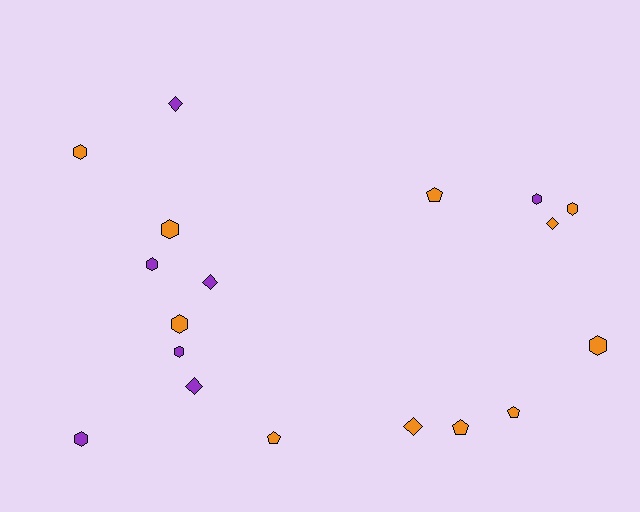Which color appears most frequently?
Orange, with 11 objects.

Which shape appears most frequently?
Hexagon, with 9 objects.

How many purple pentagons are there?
There are no purple pentagons.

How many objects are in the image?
There are 18 objects.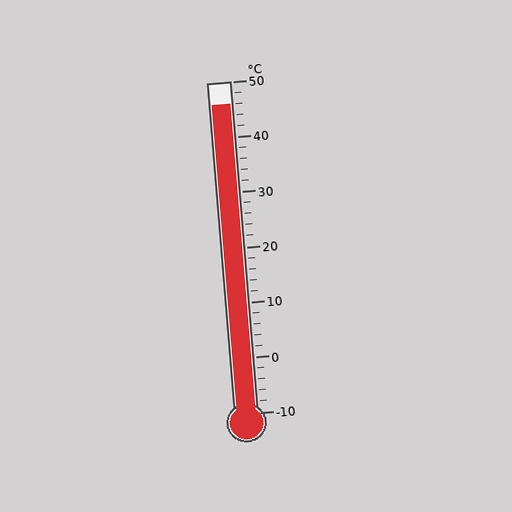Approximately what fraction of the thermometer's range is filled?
The thermometer is filled to approximately 95% of its range.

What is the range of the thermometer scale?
The thermometer scale ranges from -10°C to 50°C.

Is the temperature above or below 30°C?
The temperature is above 30°C.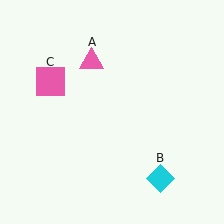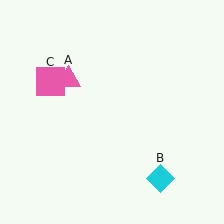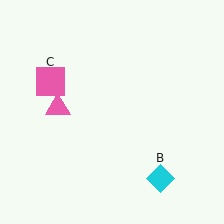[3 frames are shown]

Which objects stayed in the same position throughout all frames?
Cyan diamond (object B) and pink square (object C) remained stationary.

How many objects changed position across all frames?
1 object changed position: pink triangle (object A).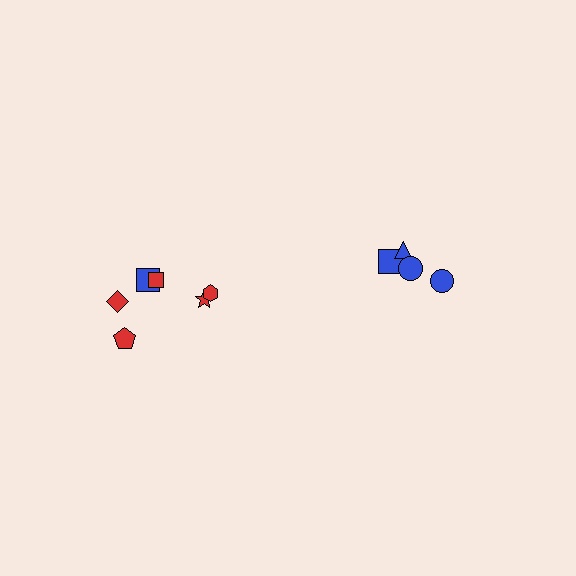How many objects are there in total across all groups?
There are 10 objects.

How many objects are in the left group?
There are 6 objects.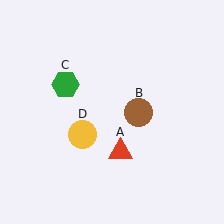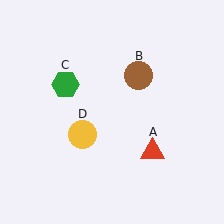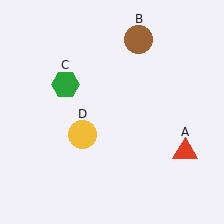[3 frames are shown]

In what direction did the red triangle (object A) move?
The red triangle (object A) moved right.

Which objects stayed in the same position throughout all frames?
Green hexagon (object C) and yellow circle (object D) remained stationary.